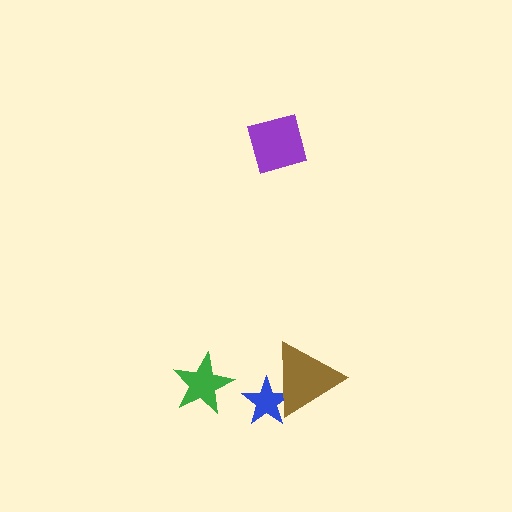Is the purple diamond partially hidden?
No, no other shape covers it.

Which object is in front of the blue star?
The brown triangle is in front of the blue star.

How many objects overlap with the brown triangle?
1 object overlaps with the brown triangle.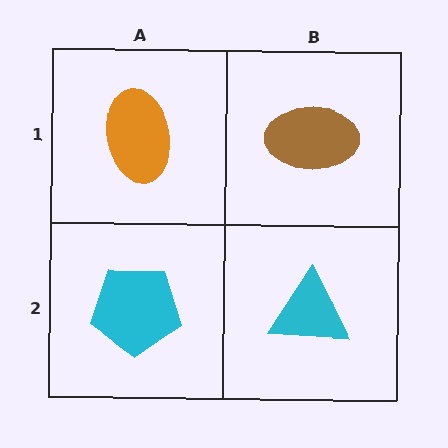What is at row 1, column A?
An orange ellipse.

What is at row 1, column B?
A brown ellipse.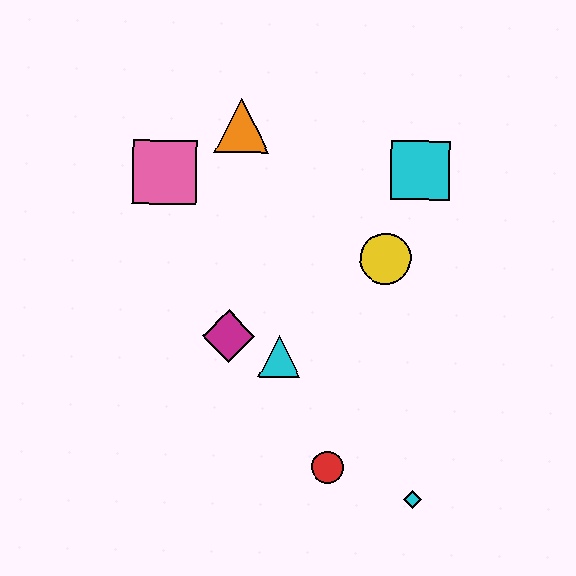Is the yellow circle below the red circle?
No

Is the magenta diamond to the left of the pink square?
No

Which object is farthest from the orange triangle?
The cyan diamond is farthest from the orange triangle.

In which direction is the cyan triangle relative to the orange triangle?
The cyan triangle is below the orange triangle.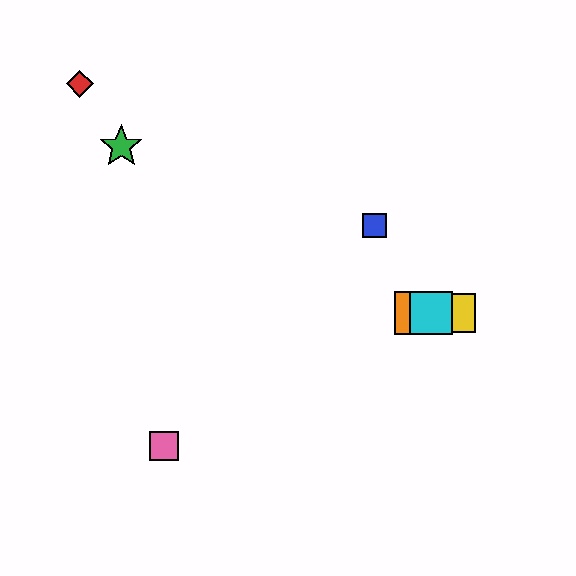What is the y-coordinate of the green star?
The green star is at y≈147.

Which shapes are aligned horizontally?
The yellow square, the purple square, the orange square, the cyan square are aligned horizontally.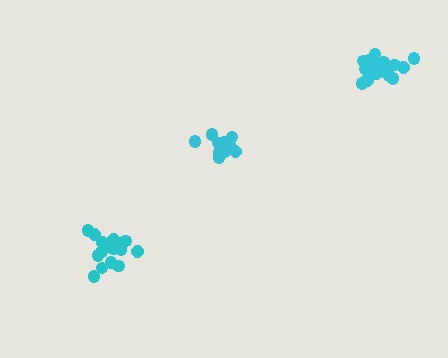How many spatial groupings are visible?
There are 3 spatial groupings.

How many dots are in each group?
Group 1: 15 dots, Group 2: 17 dots, Group 3: 19 dots (51 total).